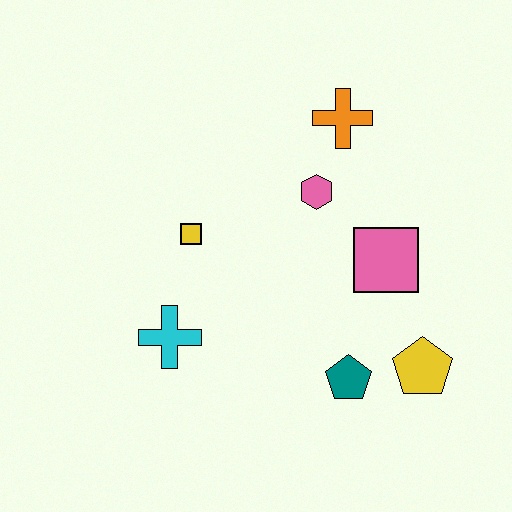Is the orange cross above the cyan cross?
Yes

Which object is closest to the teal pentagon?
The yellow pentagon is closest to the teal pentagon.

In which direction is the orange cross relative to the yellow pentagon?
The orange cross is above the yellow pentagon.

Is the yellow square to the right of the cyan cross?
Yes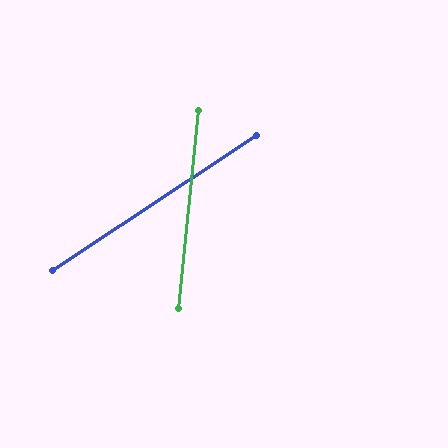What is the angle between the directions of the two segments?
Approximately 51 degrees.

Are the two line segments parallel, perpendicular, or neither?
Neither parallel nor perpendicular — they differ by about 51°.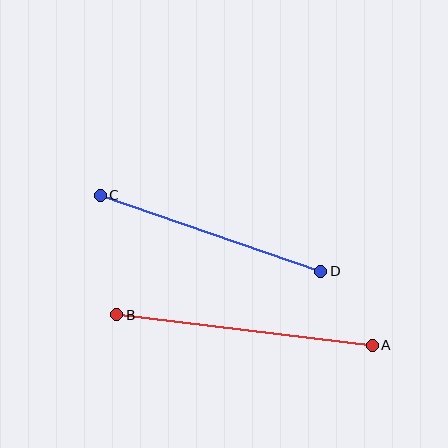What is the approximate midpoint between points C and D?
The midpoint is at approximately (211, 233) pixels.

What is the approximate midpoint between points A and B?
The midpoint is at approximately (244, 330) pixels.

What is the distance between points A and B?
The distance is approximately 257 pixels.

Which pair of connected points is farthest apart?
Points A and B are farthest apart.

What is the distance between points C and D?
The distance is approximately 233 pixels.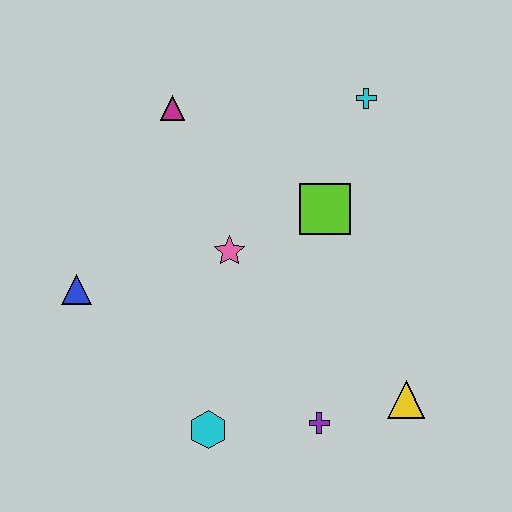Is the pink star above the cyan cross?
No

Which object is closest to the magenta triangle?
The pink star is closest to the magenta triangle.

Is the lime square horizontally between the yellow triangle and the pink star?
Yes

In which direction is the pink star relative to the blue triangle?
The pink star is to the right of the blue triangle.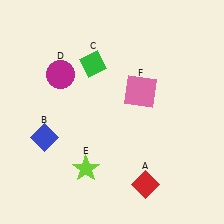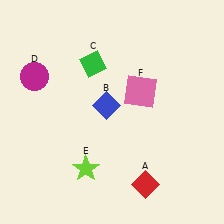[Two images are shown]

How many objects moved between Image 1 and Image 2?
2 objects moved between the two images.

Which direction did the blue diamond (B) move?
The blue diamond (B) moved right.